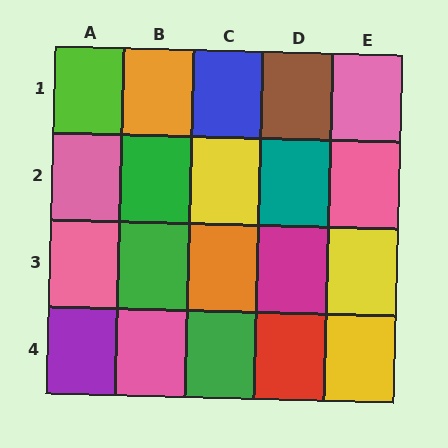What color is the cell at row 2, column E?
Pink.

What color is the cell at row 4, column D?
Red.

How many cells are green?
3 cells are green.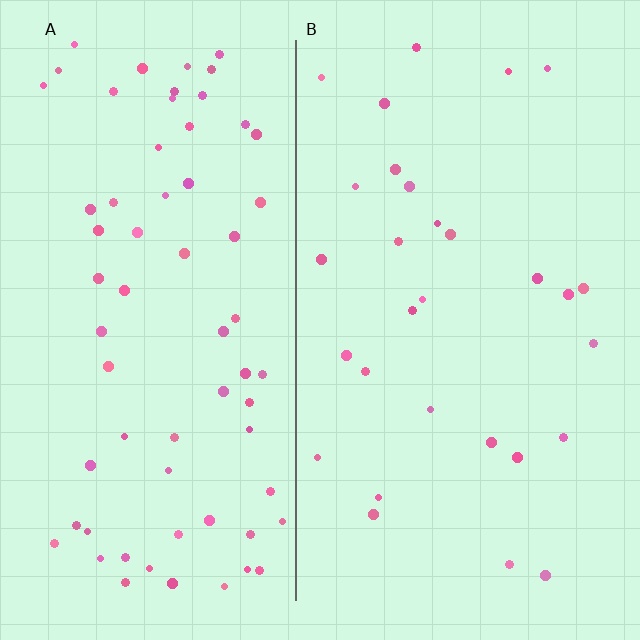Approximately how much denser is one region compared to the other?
Approximately 2.3× — region A over region B.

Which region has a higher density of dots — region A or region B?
A (the left).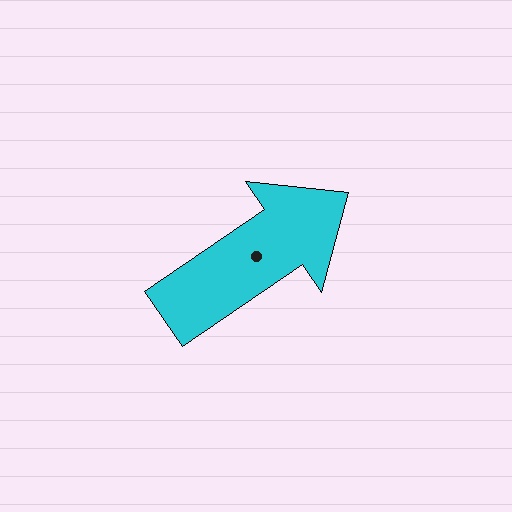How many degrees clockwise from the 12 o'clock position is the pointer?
Approximately 56 degrees.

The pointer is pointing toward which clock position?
Roughly 2 o'clock.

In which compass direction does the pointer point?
Northeast.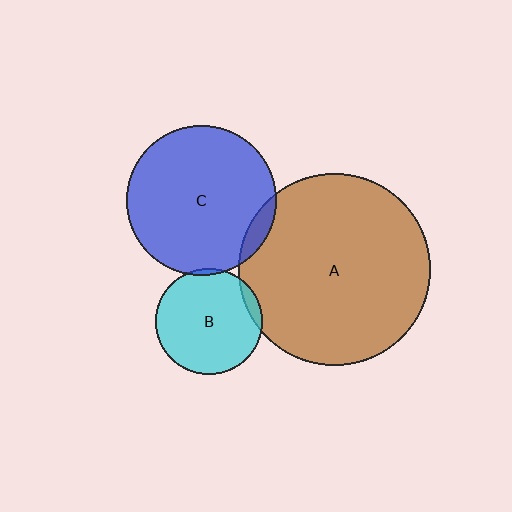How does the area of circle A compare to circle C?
Approximately 1.6 times.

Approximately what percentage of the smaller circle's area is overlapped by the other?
Approximately 5%.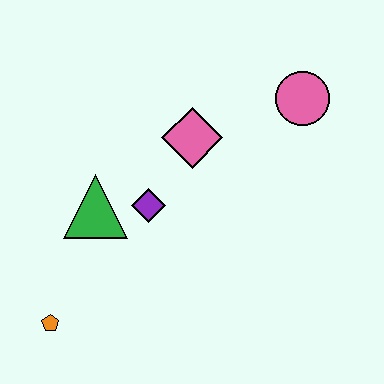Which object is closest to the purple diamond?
The green triangle is closest to the purple diamond.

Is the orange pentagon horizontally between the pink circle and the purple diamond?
No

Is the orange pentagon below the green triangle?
Yes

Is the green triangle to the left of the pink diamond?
Yes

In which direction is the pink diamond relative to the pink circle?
The pink diamond is to the left of the pink circle.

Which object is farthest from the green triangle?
The pink circle is farthest from the green triangle.